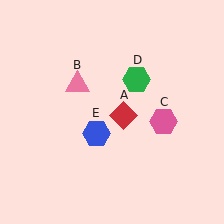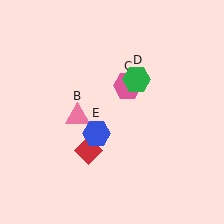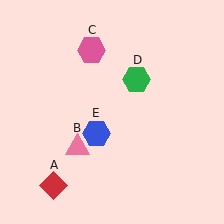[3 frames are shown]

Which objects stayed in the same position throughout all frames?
Green hexagon (object D) and blue hexagon (object E) remained stationary.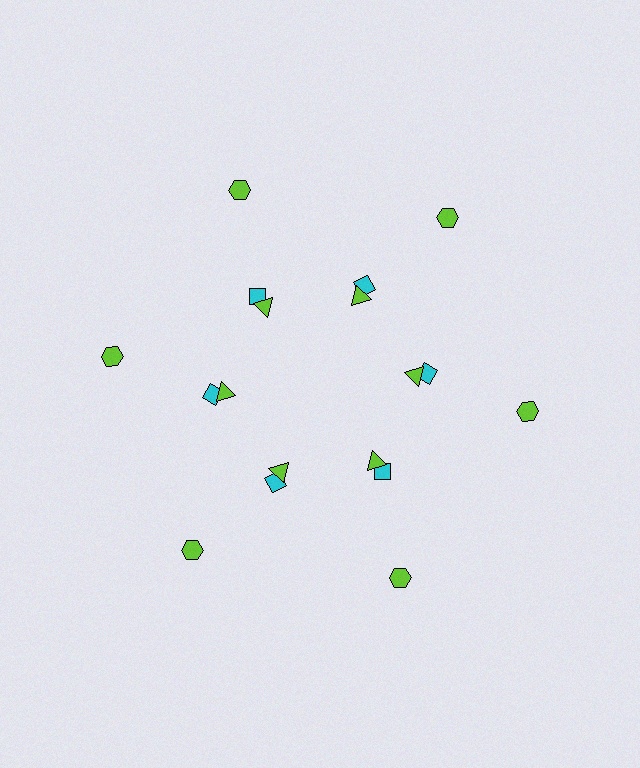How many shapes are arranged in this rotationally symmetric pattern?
There are 18 shapes, arranged in 6 groups of 3.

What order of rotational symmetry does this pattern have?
This pattern has 6-fold rotational symmetry.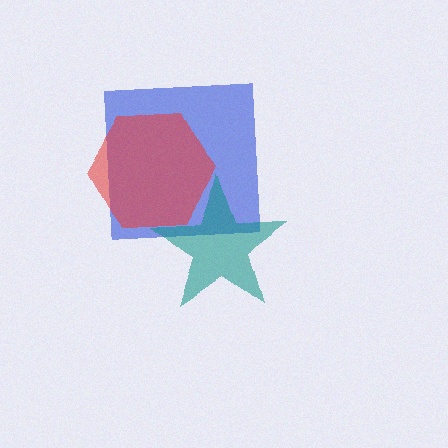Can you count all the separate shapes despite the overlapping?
Yes, there are 3 separate shapes.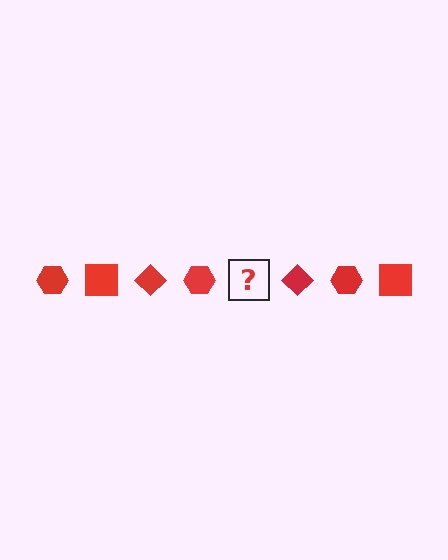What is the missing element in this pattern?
The missing element is a red square.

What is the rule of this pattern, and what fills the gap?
The rule is that the pattern cycles through hexagon, square, diamond shapes in red. The gap should be filled with a red square.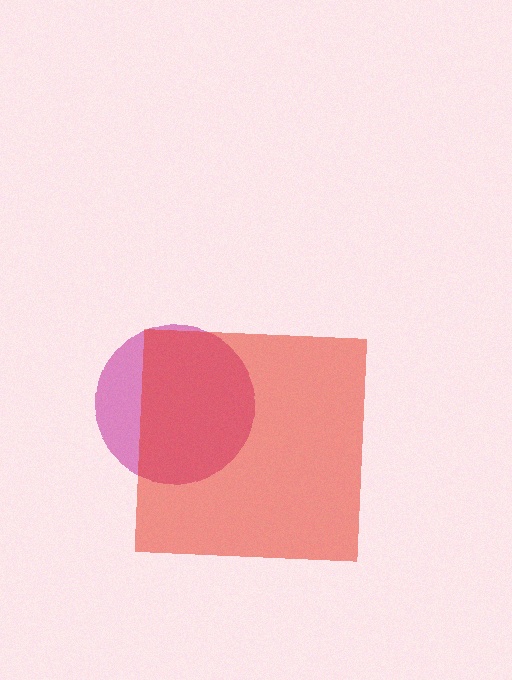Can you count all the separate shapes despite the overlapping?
Yes, there are 2 separate shapes.